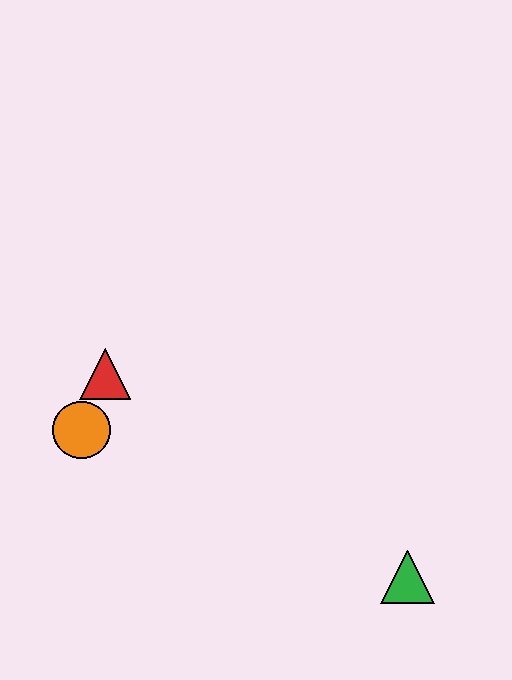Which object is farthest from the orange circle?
The green triangle is farthest from the orange circle.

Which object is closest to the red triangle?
The orange circle is closest to the red triangle.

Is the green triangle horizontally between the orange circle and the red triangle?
No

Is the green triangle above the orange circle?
No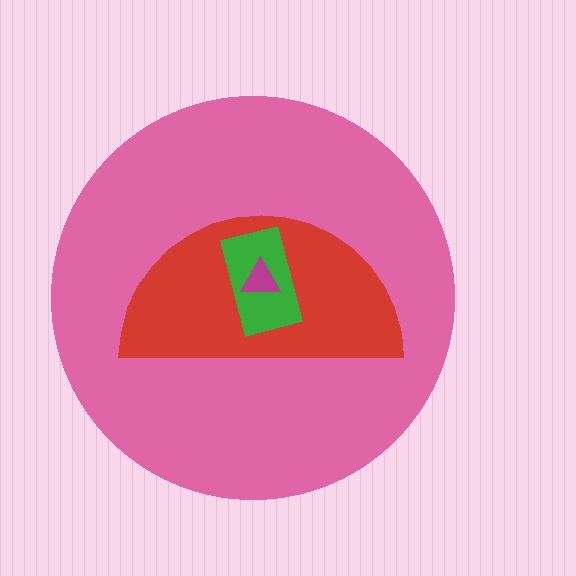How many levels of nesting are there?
4.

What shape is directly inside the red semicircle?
The green rectangle.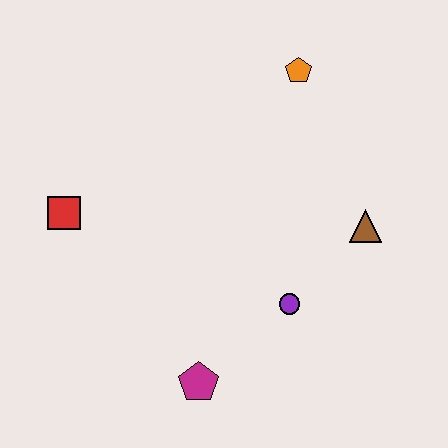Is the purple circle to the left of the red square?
No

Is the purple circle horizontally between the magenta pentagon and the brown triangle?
Yes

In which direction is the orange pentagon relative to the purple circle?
The orange pentagon is above the purple circle.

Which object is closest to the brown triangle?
The purple circle is closest to the brown triangle.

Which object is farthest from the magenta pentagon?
The orange pentagon is farthest from the magenta pentagon.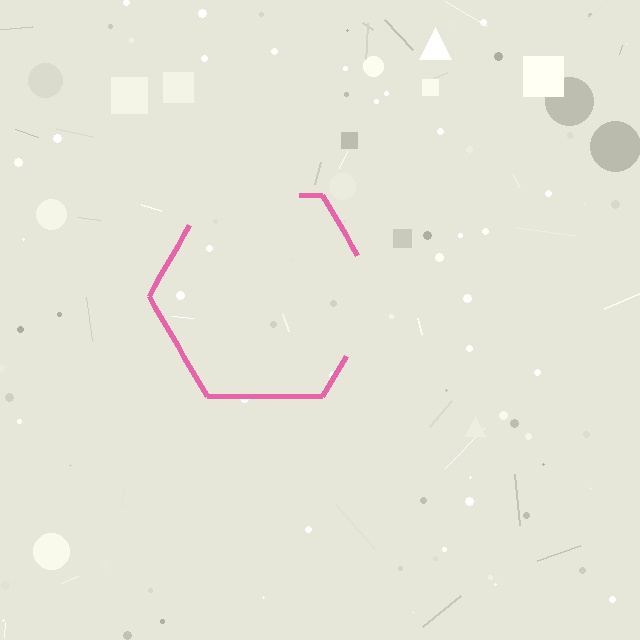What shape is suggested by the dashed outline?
The dashed outline suggests a hexagon.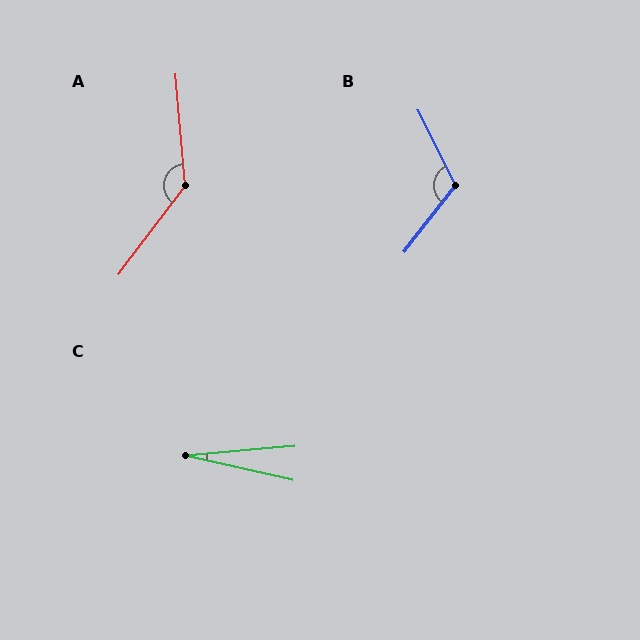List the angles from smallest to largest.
C (18°), B (115°), A (138°).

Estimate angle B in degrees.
Approximately 115 degrees.